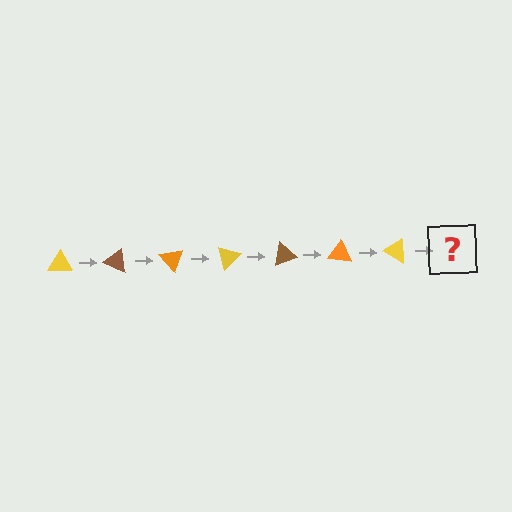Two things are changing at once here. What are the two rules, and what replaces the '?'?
The two rules are that it rotates 25 degrees each step and the color cycles through yellow, brown, and orange. The '?' should be a brown triangle, rotated 175 degrees from the start.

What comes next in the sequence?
The next element should be a brown triangle, rotated 175 degrees from the start.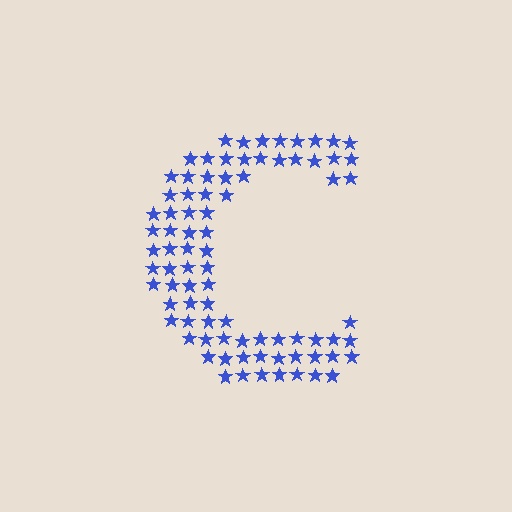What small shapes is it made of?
It is made of small stars.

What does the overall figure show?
The overall figure shows the letter C.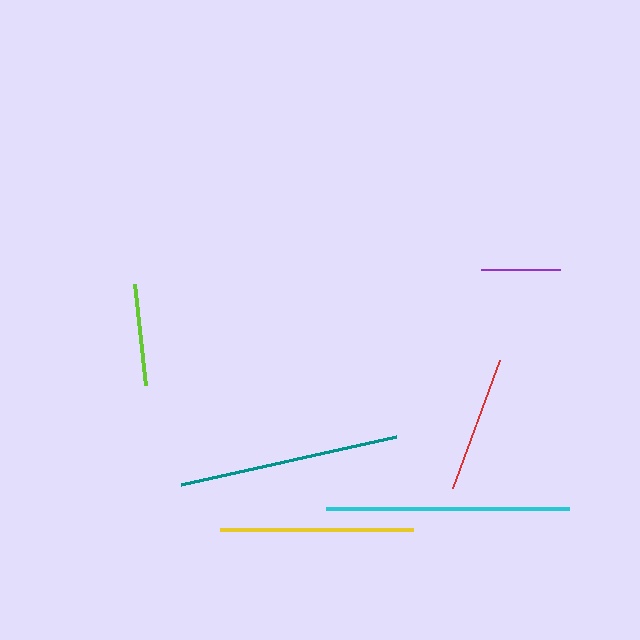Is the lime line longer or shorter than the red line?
The red line is longer than the lime line.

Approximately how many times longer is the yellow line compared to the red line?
The yellow line is approximately 1.4 times the length of the red line.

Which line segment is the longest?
The cyan line is the longest at approximately 243 pixels.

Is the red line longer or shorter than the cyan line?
The cyan line is longer than the red line.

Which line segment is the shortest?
The purple line is the shortest at approximately 79 pixels.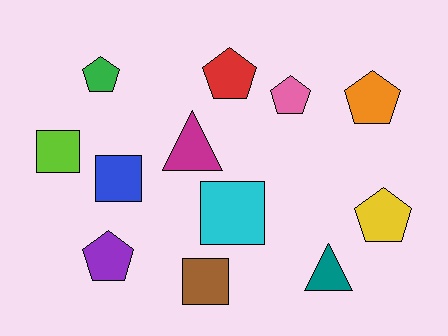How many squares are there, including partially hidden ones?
There are 4 squares.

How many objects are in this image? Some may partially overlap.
There are 12 objects.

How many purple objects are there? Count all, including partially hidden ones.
There is 1 purple object.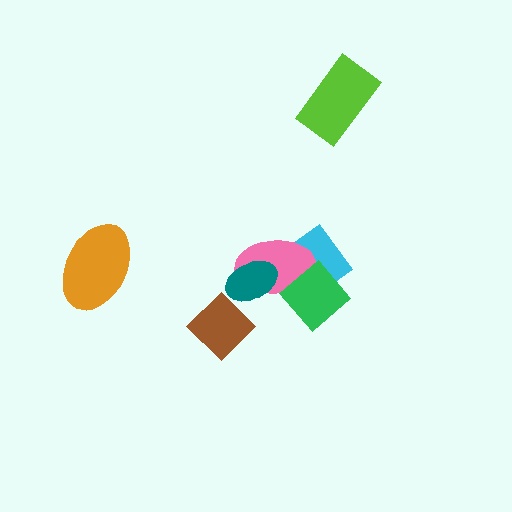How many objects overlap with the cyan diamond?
2 objects overlap with the cyan diamond.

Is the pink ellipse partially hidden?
Yes, it is partially covered by another shape.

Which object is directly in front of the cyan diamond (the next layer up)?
The pink ellipse is directly in front of the cyan diamond.